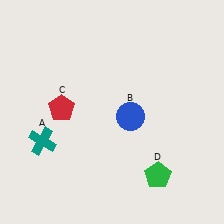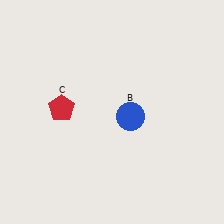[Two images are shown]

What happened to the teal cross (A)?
The teal cross (A) was removed in Image 2. It was in the bottom-left area of Image 1.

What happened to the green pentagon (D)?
The green pentagon (D) was removed in Image 2. It was in the bottom-right area of Image 1.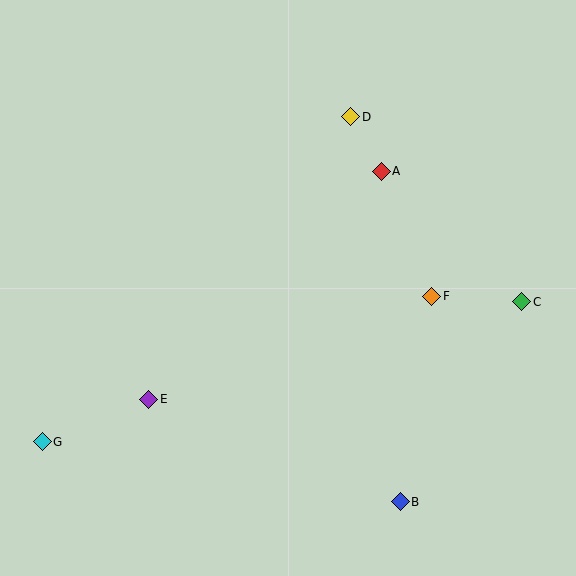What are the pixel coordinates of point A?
Point A is at (381, 171).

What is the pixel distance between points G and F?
The distance between G and F is 416 pixels.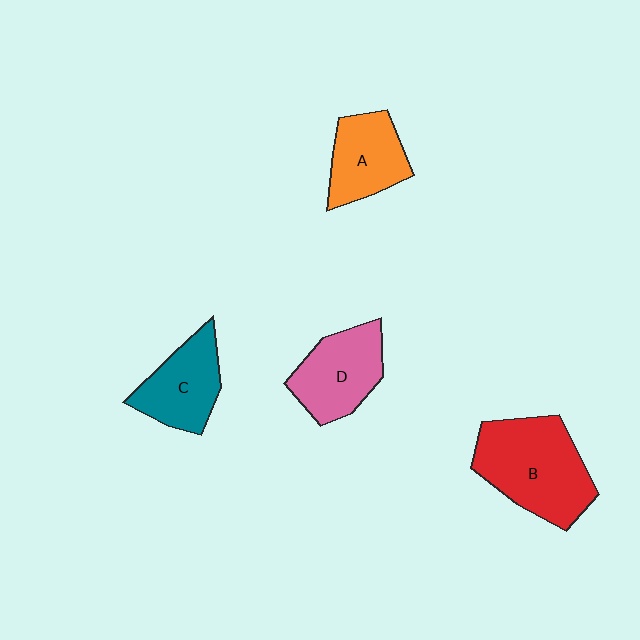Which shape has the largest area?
Shape B (red).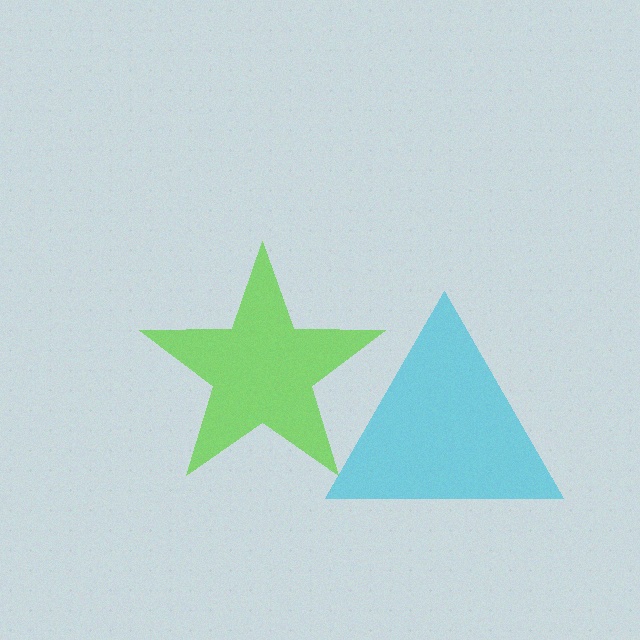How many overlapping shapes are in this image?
There are 2 overlapping shapes in the image.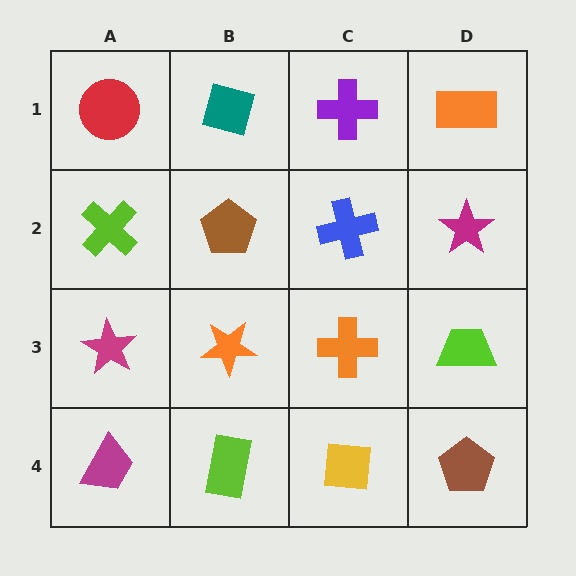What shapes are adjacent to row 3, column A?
A lime cross (row 2, column A), a magenta trapezoid (row 4, column A), an orange star (row 3, column B).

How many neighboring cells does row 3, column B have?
4.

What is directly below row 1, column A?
A lime cross.